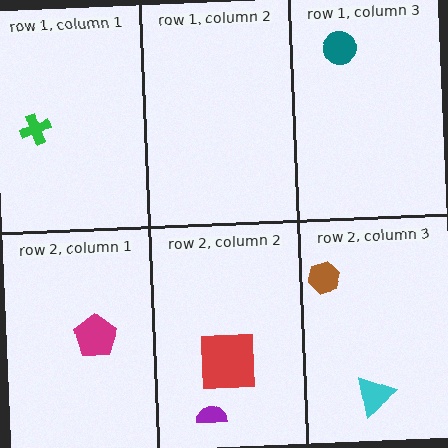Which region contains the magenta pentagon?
The row 2, column 1 region.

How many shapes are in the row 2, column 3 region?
2.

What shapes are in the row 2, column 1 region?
The magenta pentagon.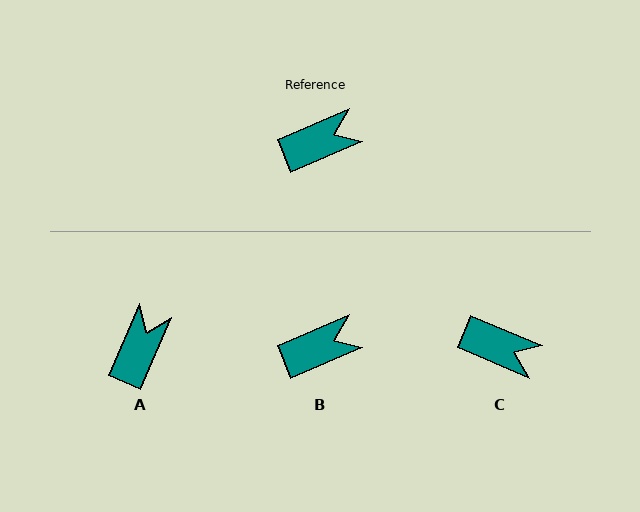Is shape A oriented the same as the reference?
No, it is off by about 43 degrees.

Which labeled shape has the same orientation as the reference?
B.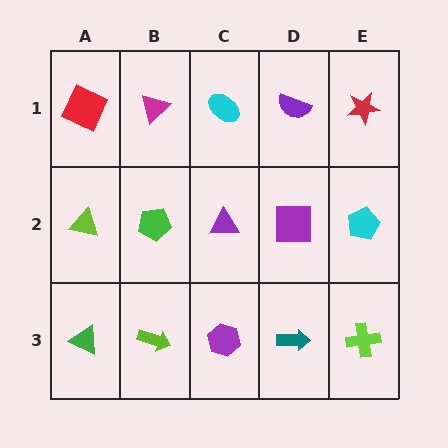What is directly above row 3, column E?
A cyan pentagon.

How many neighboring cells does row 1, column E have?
2.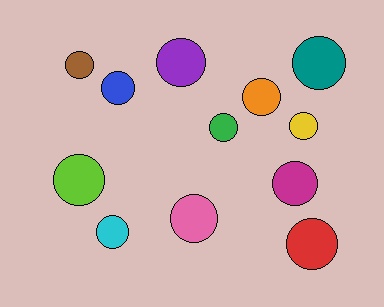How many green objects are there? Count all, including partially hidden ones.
There is 1 green object.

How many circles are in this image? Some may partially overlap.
There are 12 circles.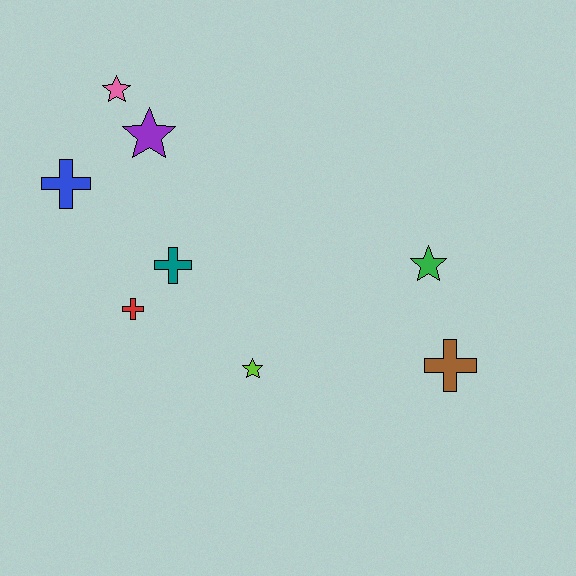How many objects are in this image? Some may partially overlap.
There are 8 objects.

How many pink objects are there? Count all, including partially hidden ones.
There is 1 pink object.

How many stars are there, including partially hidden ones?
There are 4 stars.